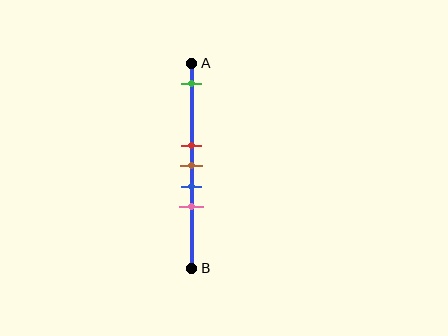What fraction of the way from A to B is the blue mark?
The blue mark is approximately 60% (0.6) of the way from A to B.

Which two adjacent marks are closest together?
The red and brown marks are the closest adjacent pair.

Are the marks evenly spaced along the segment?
No, the marks are not evenly spaced.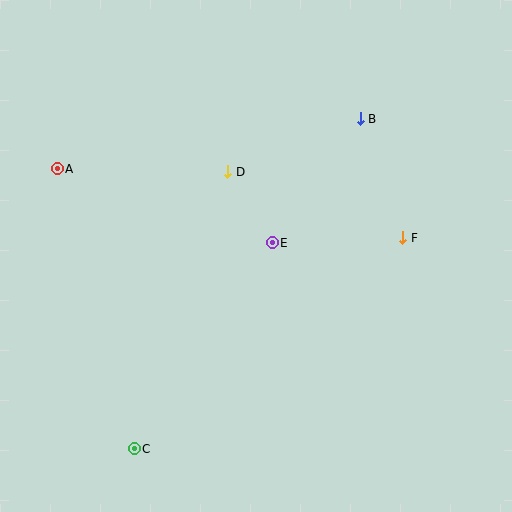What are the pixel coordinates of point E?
Point E is at (272, 243).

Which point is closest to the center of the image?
Point E at (272, 243) is closest to the center.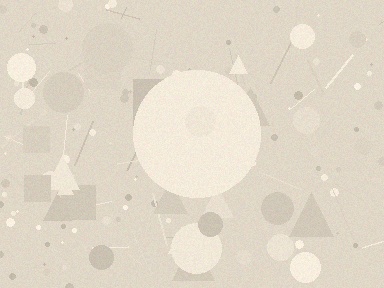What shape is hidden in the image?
A circle is hidden in the image.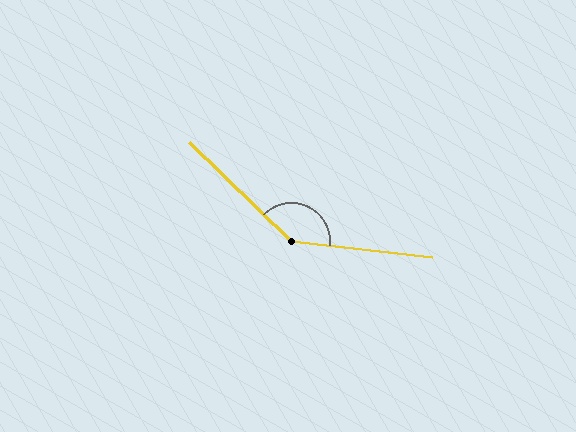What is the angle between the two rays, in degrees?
Approximately 142 degrees.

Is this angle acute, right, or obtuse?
It is obtuse.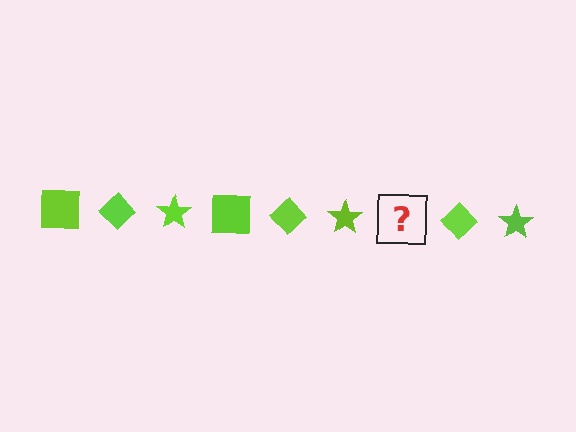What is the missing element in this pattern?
The missing element is a lime square.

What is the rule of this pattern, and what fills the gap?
The rule is that the pattern cycles through square, diamond, star shapes in lime. The gap should be filled with a lime square.